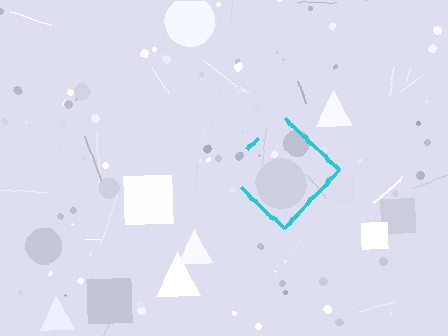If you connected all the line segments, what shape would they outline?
They would outline a diamond.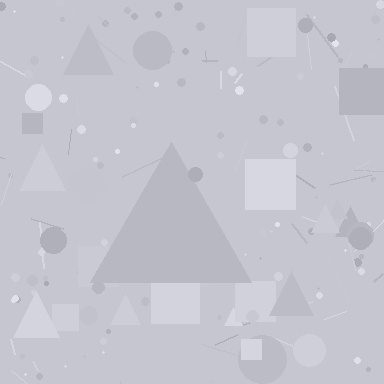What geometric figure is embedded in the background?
A triangle is embedded in the background.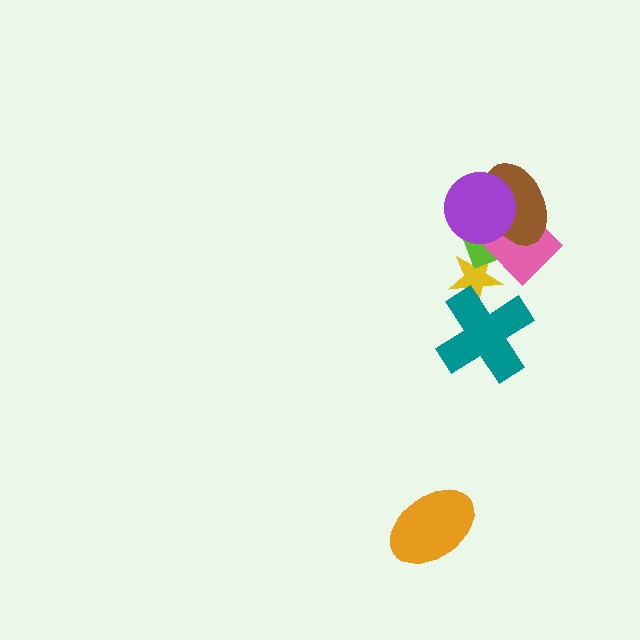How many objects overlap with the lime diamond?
4 objects overlap with the lime diamond.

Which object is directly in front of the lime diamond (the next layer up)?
The pink diamond is directly in front of the lime diamond.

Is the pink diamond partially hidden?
Yes, it is partially covered by another shape.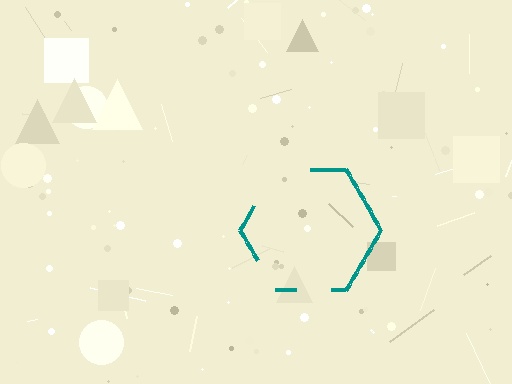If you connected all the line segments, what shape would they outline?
They would outline a hexagon.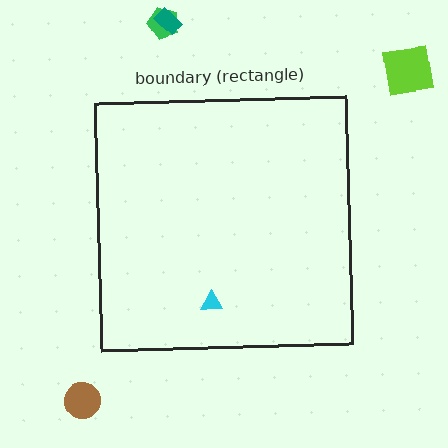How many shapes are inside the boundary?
1 inside, 4 outside.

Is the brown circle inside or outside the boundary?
Outside.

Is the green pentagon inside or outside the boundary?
Outside.